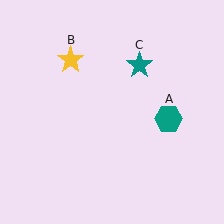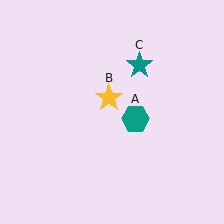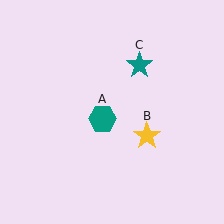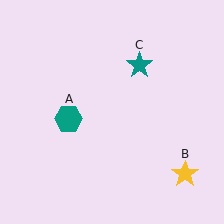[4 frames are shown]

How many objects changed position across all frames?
2 objects changed position: teal hexagon (object A), yellow star (object B).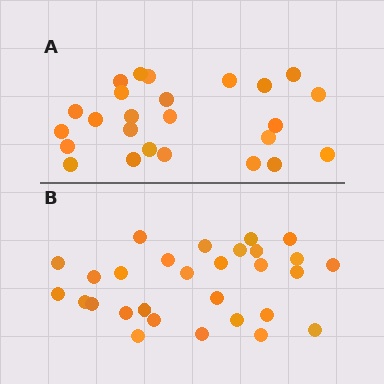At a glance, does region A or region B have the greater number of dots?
Region B (the bottom region) has more dots.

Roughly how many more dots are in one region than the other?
Region B has about 4 more dots than region A.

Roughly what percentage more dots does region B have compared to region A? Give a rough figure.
About 15% more.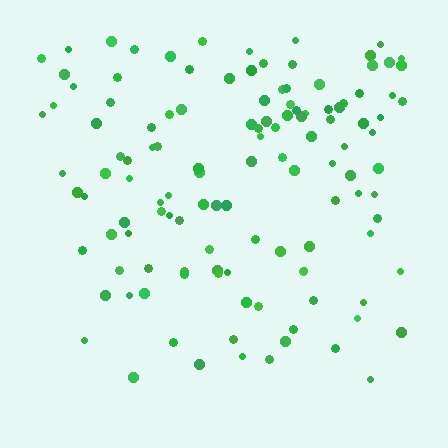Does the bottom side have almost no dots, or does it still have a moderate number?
Still a moderate number, just noticeably fewer than the top.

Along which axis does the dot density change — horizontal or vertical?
Vertical.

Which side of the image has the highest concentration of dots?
The top.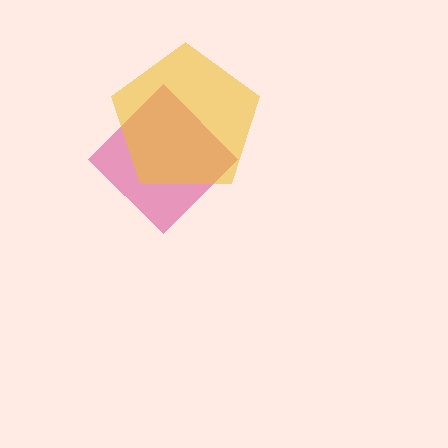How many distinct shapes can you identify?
There are 2 distinct shapes: a pink diamond, a yellow pentagon.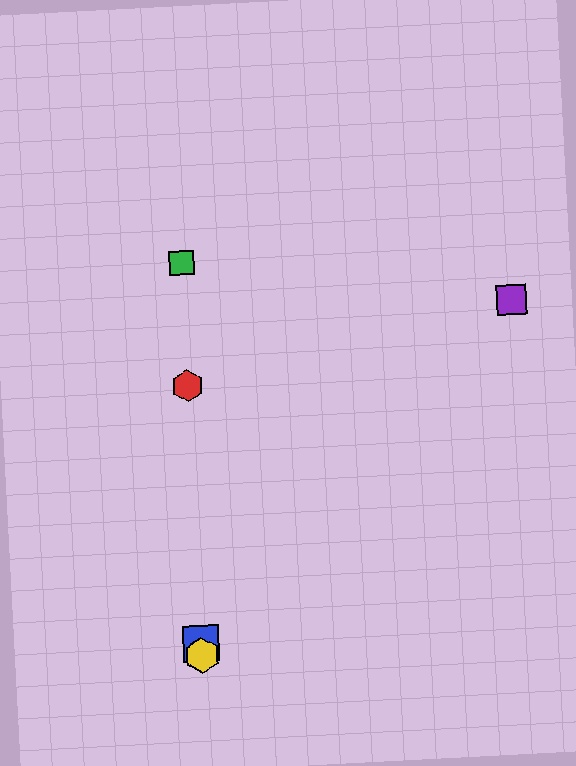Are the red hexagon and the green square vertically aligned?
Yes, both are at x≈188.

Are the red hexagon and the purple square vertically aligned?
No, the red hexagon is at x≈188 and the purple square is at x≈511.